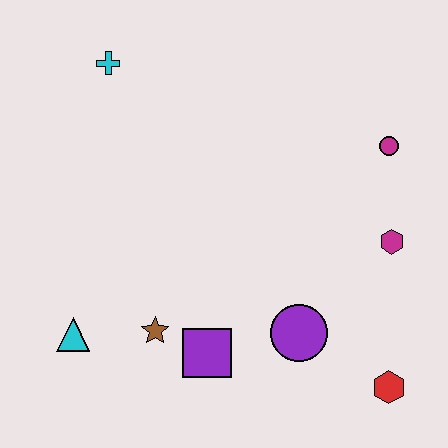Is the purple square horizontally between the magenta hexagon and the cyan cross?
Yes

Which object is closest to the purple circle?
The purple square is closest to the purple circle.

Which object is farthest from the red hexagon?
The cyan cross is farthest from the red hexagon.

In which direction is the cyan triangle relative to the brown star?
The cyan triangle is to the left of the brown star.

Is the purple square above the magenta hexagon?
No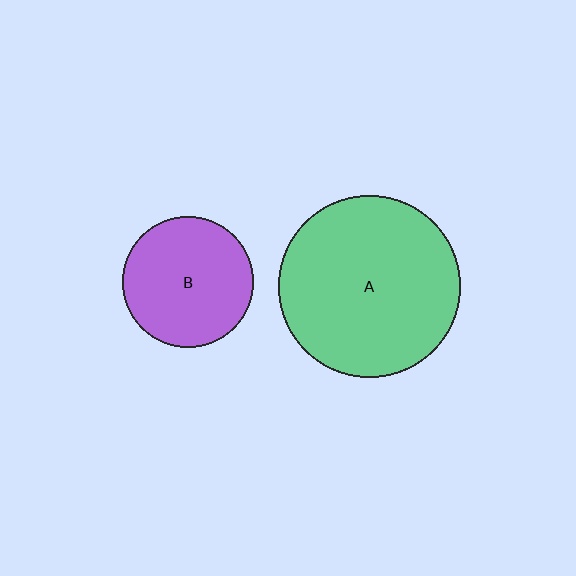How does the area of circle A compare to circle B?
Approximately 1.9 times.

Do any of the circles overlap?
No, none of the circles overlap.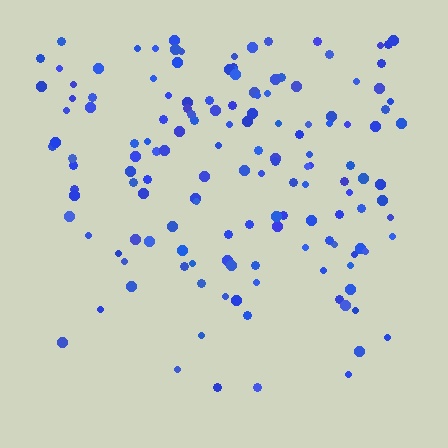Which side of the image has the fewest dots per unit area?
The bottom.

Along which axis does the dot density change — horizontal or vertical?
Vertical.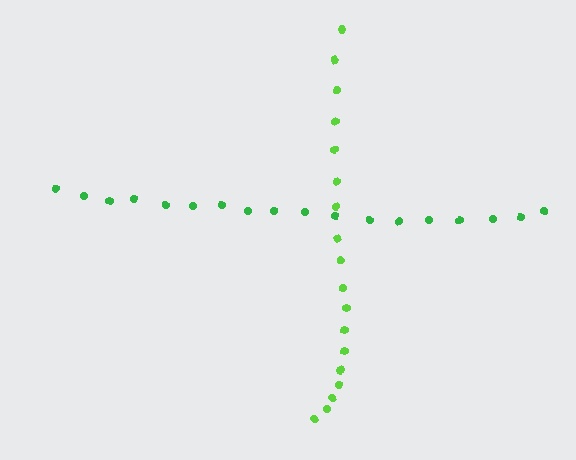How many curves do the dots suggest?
There are 2 distinct paths.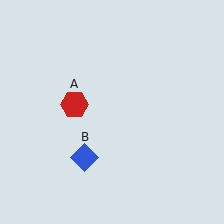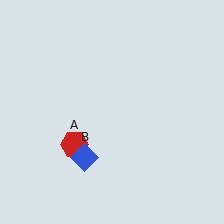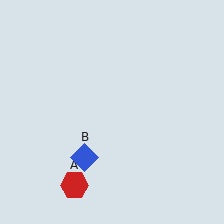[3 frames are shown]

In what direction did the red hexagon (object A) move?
The red hexagon (object A) moved down.